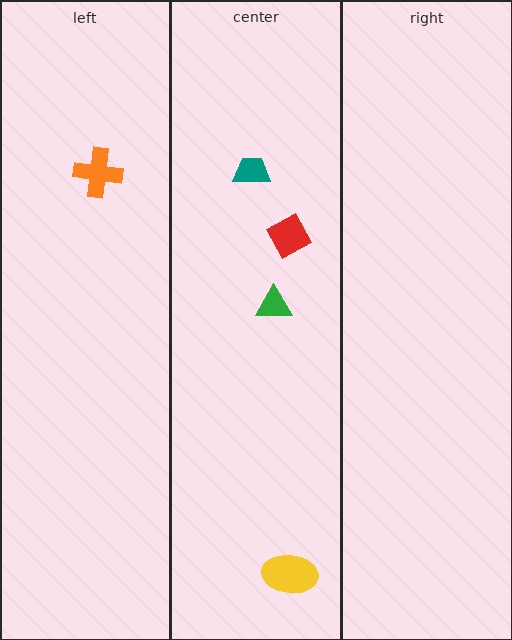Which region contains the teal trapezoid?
The center region.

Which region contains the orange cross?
The left region.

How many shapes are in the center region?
4.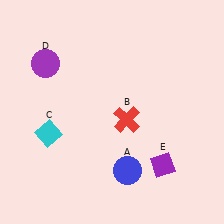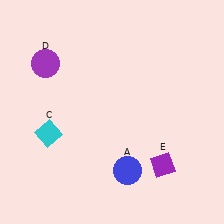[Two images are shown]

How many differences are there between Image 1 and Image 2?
There is 1 difference between the two images.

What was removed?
The red cross (B) was removed in Image 2.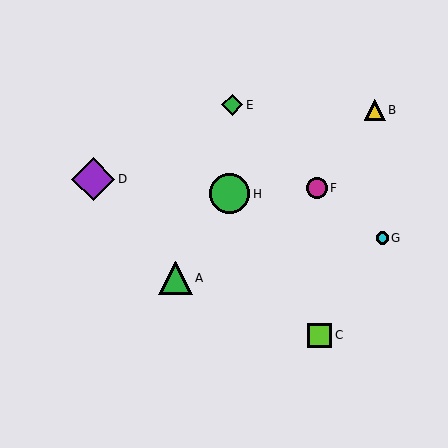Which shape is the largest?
The purple diamond (labeled D) is the largest.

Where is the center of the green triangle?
The center of the green triangle is at (175, 278).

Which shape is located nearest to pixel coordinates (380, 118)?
The yellow triangle (labeled B) at (375, 110) is nearest to that location.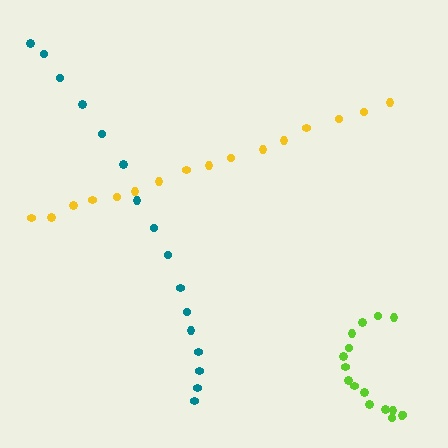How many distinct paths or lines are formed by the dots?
There are 3 distinct paths.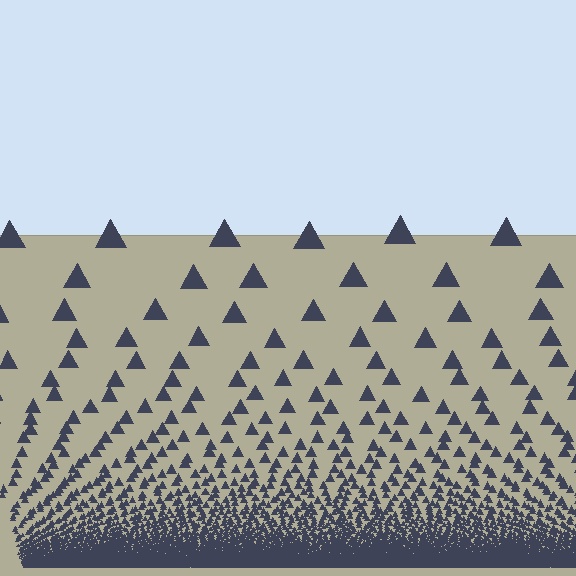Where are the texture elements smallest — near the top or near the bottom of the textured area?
Near the bottom.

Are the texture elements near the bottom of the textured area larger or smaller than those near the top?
Smaller. The gradient is inverted — elements near the bottom are smaller and denser.